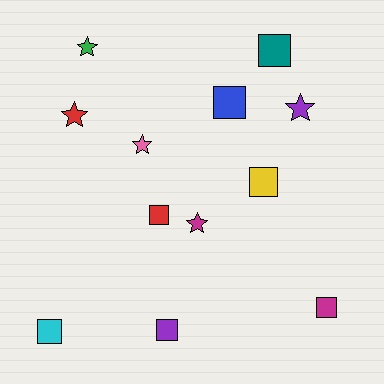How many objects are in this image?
There are 12 objects.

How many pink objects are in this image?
There is 1 pink object.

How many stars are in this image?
There are 5 stars.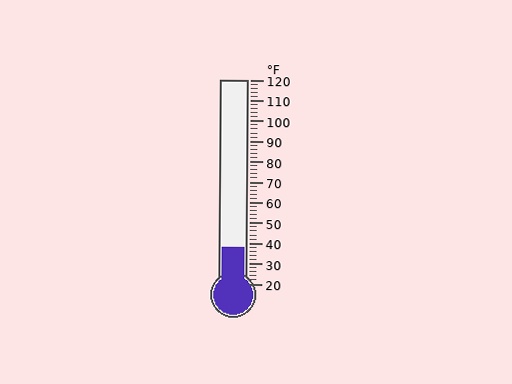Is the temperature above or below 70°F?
The temperature is below 70°F.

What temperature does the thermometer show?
The thermometer shows approximately 38°F.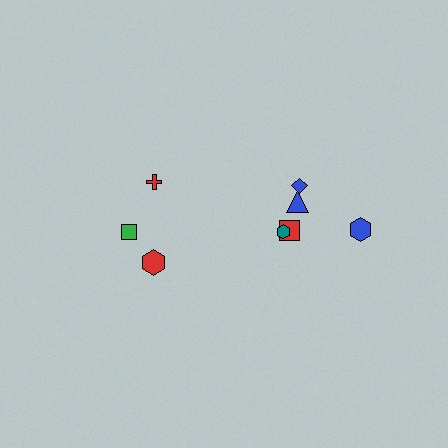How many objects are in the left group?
There are 3 objects.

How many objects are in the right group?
There are 5 objects.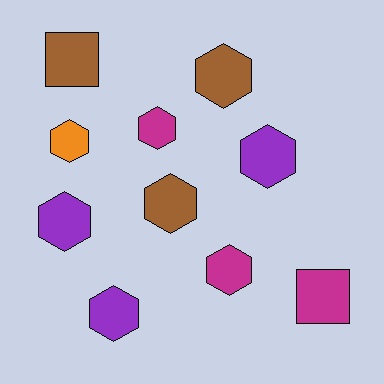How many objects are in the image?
There are 10 objects.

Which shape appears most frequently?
Hexagon, with 8 objects.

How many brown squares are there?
There is 1 brown square.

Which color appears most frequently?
Purple, with 3 objects.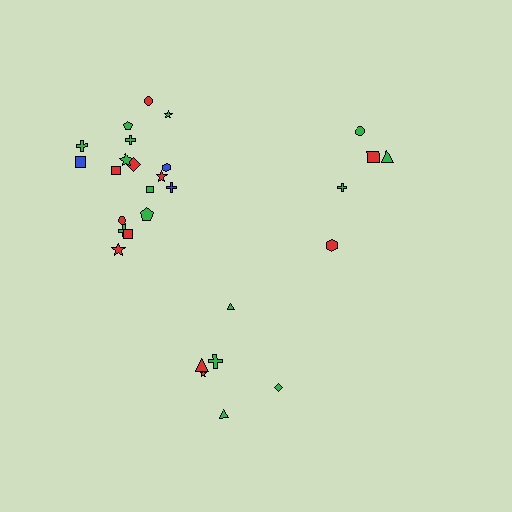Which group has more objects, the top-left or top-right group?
The top-left group.